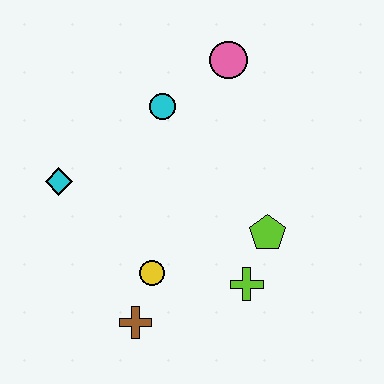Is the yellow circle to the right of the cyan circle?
No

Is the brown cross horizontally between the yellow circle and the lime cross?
No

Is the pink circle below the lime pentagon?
No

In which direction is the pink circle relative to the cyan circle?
The pink circle is to the right of the cyan circle.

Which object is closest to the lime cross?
The lime pentagon is closest to the lime cross.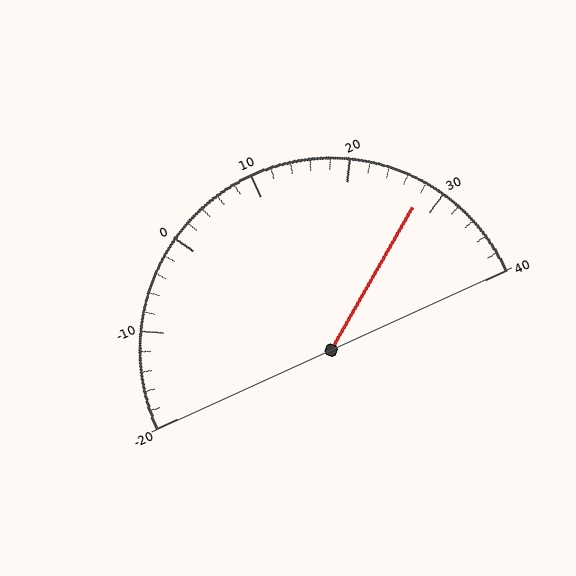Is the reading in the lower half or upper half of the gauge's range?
The reading is in the upper half of the range (-20 to 40).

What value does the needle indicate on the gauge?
The needle indicates approximately 28.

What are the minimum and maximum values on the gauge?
The gauge ranges from -20 to 40.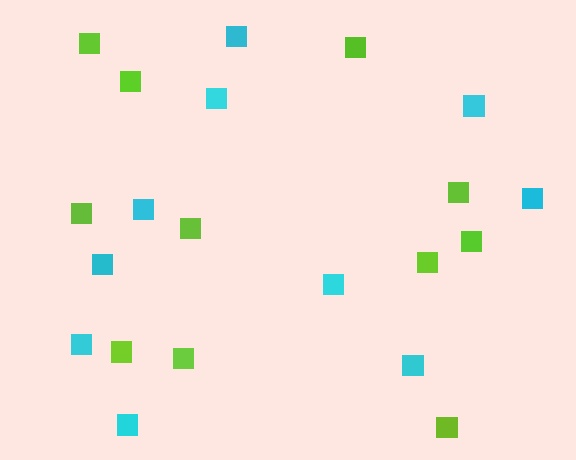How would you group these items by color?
There are 2 groups: one group of lime squares (11) and one group of cyan squares (10).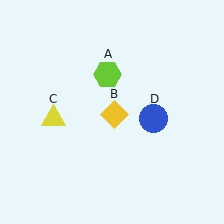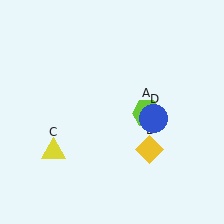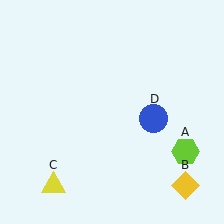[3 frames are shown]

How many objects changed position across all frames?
3 objects changed position: lime hexagon (object A), yellow diamond (object B), yellow triangle (object C).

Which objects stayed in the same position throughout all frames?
Blue circle (object D) remained stationary.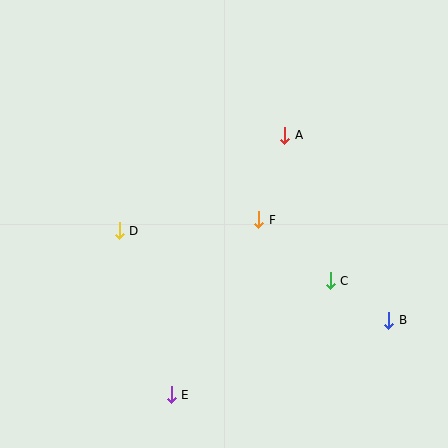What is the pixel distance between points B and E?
The distance between B and E is 230 pixels.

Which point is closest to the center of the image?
Point F at (259, 220) is closest to the center.